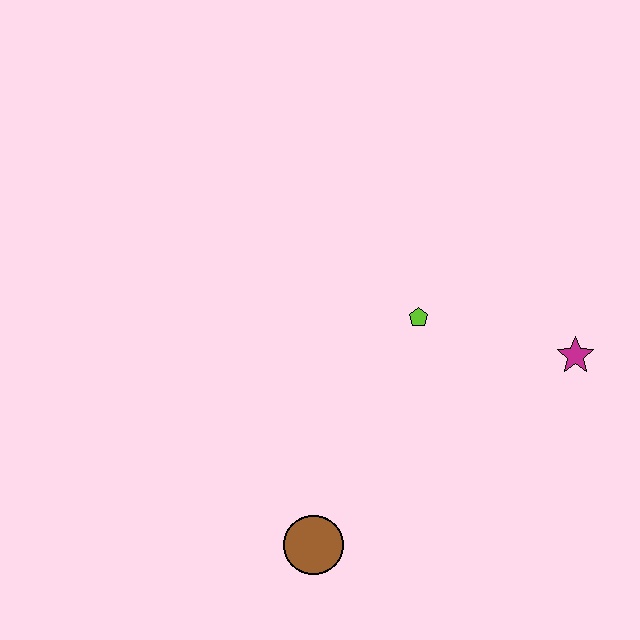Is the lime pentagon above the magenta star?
Yes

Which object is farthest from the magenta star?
The brown circle is farthest from the magenta star.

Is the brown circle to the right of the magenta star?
No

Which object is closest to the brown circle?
The lime pentagon is closest to the brown circle.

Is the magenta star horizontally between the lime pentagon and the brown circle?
No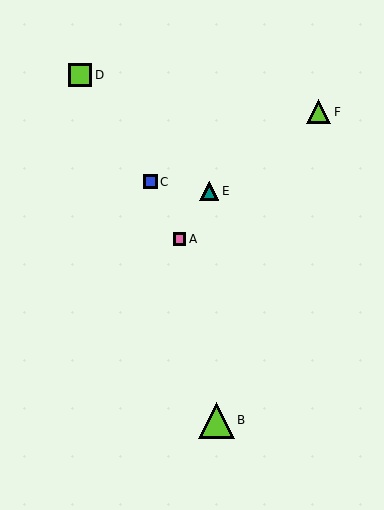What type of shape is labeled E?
Shape E is a teal triangle.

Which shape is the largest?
The lime triangle (labeled B) is the largest.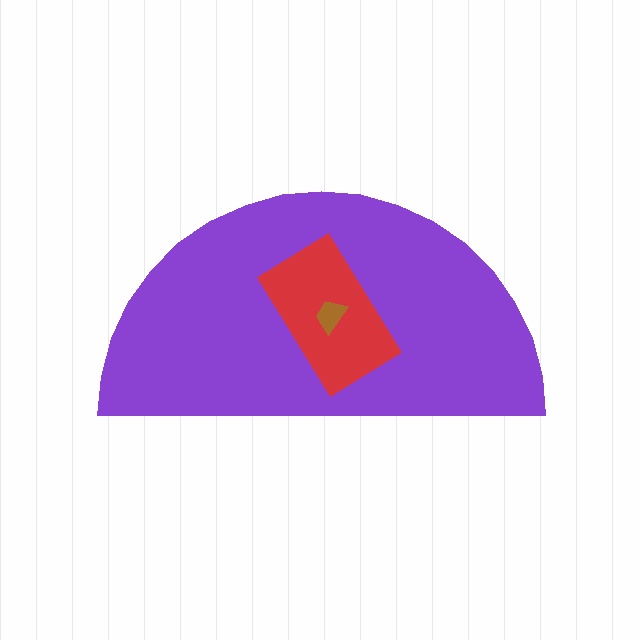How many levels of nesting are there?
3.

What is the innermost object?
The brown trapezoid.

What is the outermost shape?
The purple semicircle.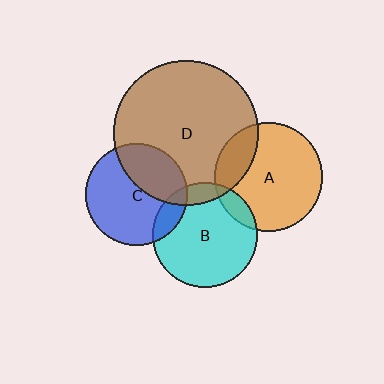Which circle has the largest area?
Circle D (brown).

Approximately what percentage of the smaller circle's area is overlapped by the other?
Approximately 15%.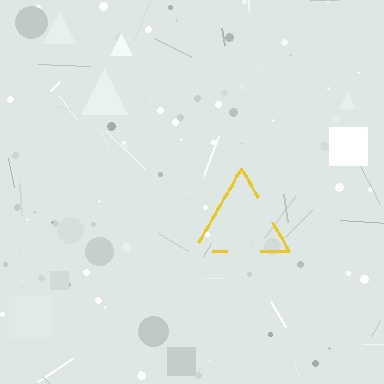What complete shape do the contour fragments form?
The contour fragments form a triangle.